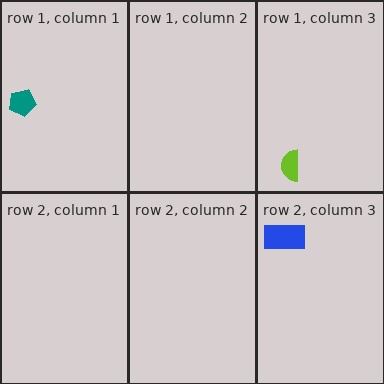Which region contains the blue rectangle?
The row 2, column 3 region.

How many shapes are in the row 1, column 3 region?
1.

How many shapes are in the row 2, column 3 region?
1.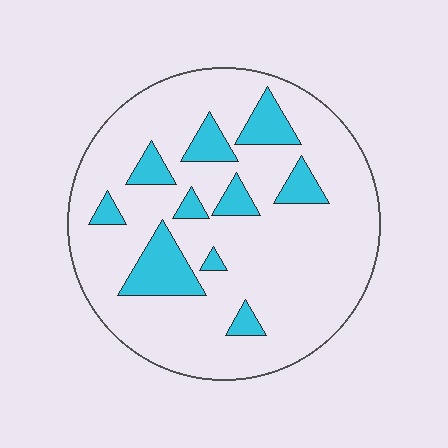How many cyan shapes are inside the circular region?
10.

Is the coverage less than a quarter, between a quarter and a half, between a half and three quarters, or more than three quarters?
Less than a quarter.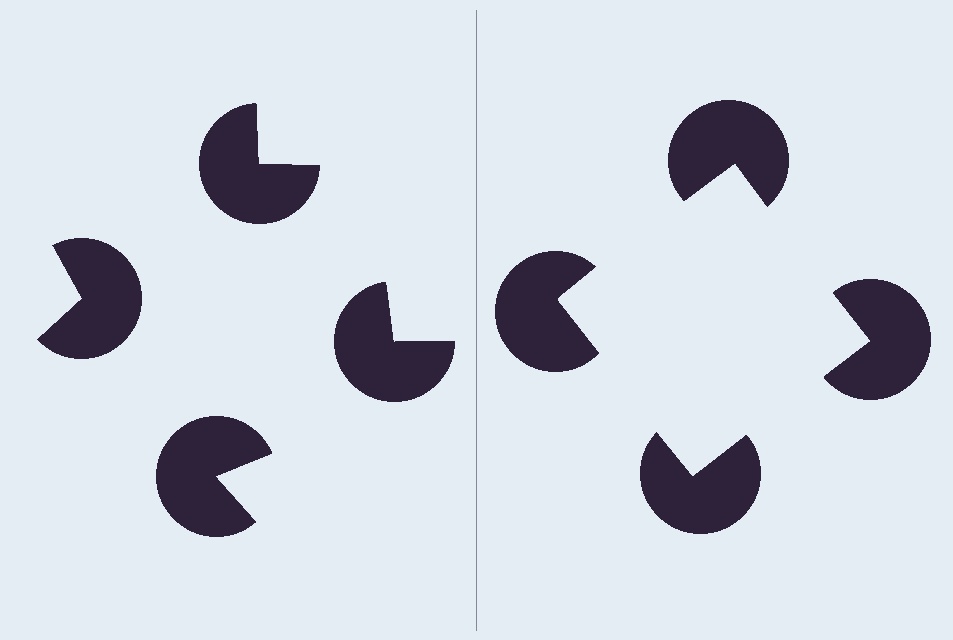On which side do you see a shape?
An illusory square appears on the right side. On the left side the wedge cuts are rotated, so no coherent shape forms.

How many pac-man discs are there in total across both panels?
8 — 4 on each side.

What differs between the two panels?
The pac-man discs are positioned identically on both sides; only the wedge orientations differ. On the right they align to a square; on the left they are misaligned.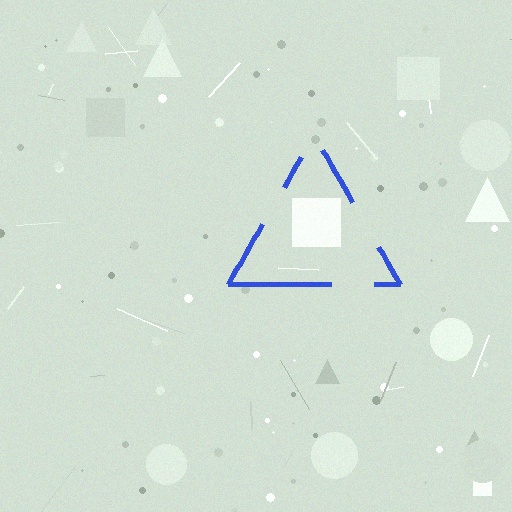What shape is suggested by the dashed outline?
The dashed outline suggests a triangle.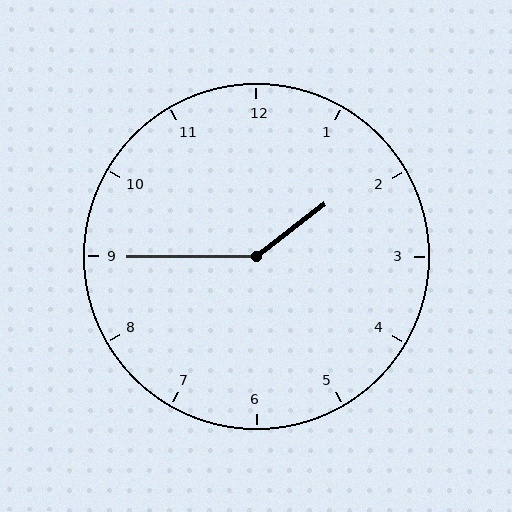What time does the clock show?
1:45.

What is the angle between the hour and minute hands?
Approximately 142 degrees.